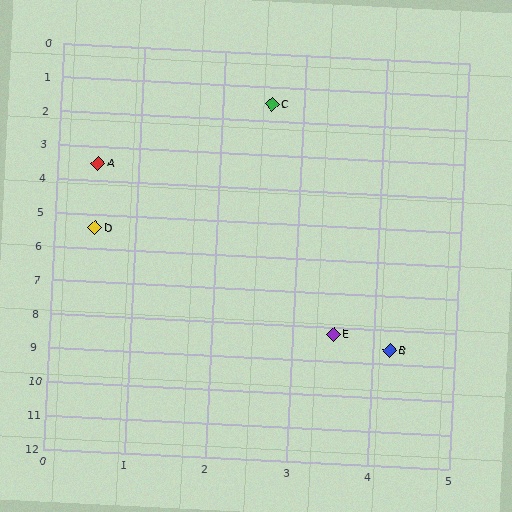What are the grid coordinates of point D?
Point D is at approximately (0.5, 5.4).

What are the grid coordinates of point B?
Point B is at approximately (4.2, 8.6).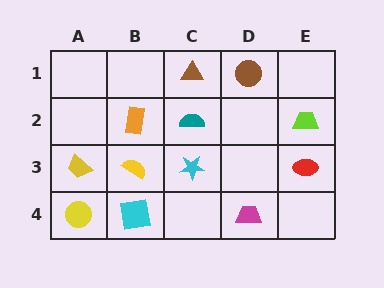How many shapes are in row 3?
4 shapes.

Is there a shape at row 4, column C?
No, that cell is empty.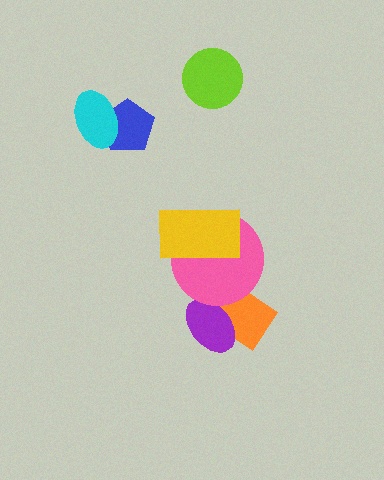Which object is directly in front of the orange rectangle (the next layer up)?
The purple ellipse is directly in front of the orange rectangle.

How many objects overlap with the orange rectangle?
2 objects overlap with the orange rectangle.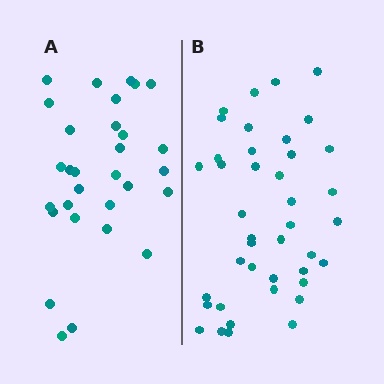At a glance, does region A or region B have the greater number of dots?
Region B (the right region) has more dots.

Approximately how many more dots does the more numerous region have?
Region B has roughly 12 or so more dots than region A.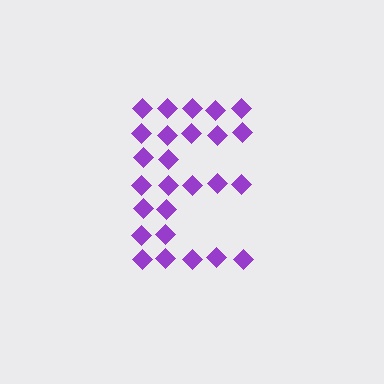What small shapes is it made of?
It is made of small diamonds.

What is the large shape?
The large shape is the letter E.